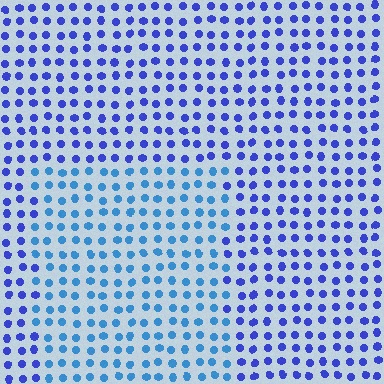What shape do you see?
I see a rectangle.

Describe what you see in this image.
The image is filled with small blue elements in a uniform arrangement. A rectangle-shaped region is visible where the elements are tinted to a slightly different hue, forming a subtle color boundary.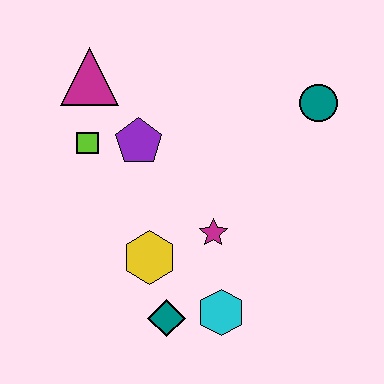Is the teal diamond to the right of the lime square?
Yes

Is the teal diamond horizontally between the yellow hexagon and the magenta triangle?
No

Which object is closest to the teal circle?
The magenta star is closest to the teal circle.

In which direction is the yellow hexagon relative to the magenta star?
The yellow hexagon is to the left of the magenta star.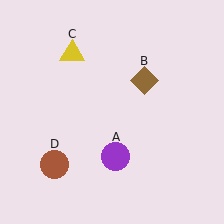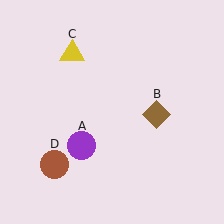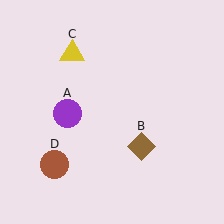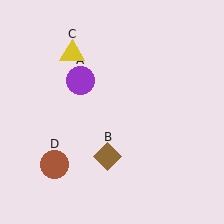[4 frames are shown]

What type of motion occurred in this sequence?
The purple circle (object A), brown diamond (object B) rotated clockwise around the center of the scene.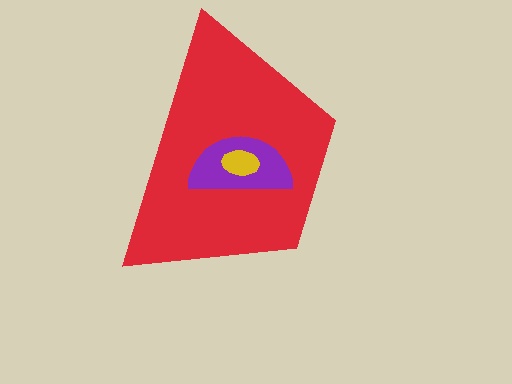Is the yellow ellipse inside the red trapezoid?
Yes.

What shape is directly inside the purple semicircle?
The yellow ellipse.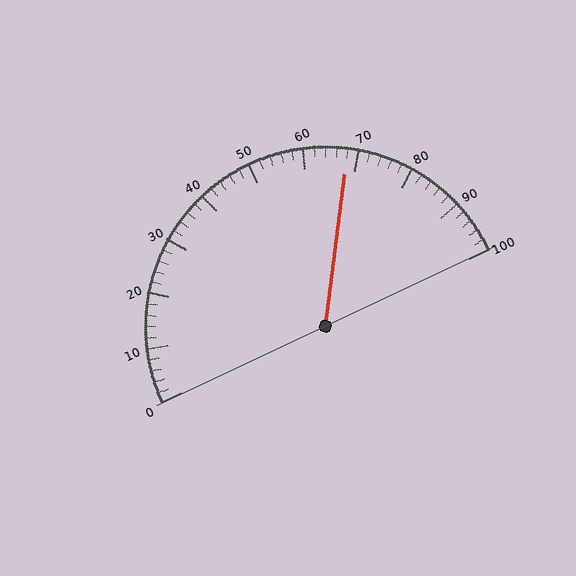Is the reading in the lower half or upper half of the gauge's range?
The reading is in the upper half of the range (0 to 100).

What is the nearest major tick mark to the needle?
The nearest major tick mark is 70.